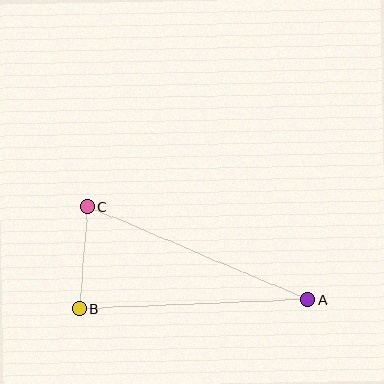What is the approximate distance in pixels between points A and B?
The distance between A and B is approximately 229 pixels.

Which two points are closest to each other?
Points B and C are closest to each other.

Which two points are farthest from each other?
Points A and C are farthest from each other.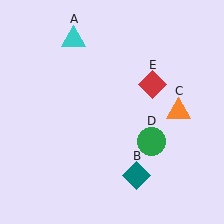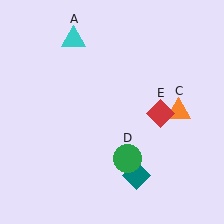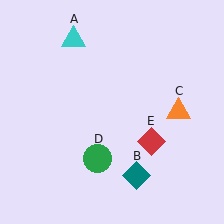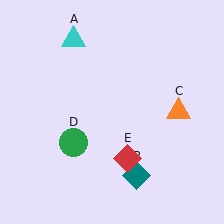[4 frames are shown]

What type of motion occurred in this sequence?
The green circle (object D), red diamond (object E) rotated clockwise around the center of the scene.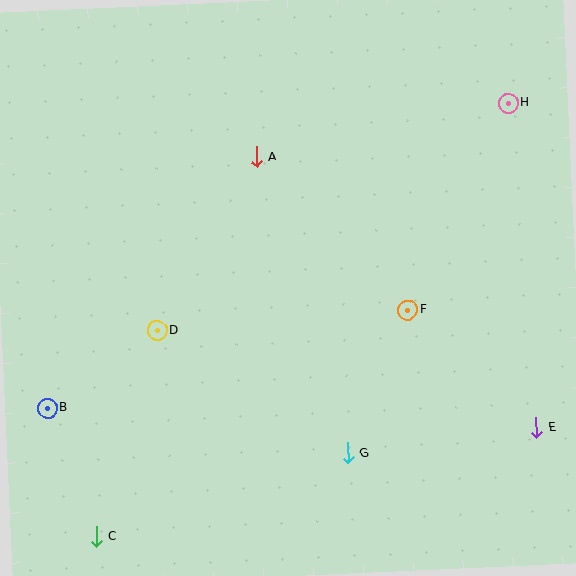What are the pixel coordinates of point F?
Point F is at (408, 310).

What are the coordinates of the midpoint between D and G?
The midpoint between D and G is at (253, 392).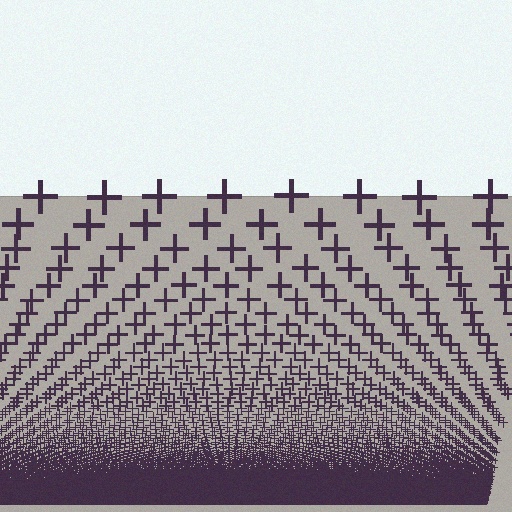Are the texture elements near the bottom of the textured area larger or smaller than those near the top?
Smaller. The gradient is inverted — elements near the bottom are smaller and denser.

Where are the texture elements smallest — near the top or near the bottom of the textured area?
Near the bottom.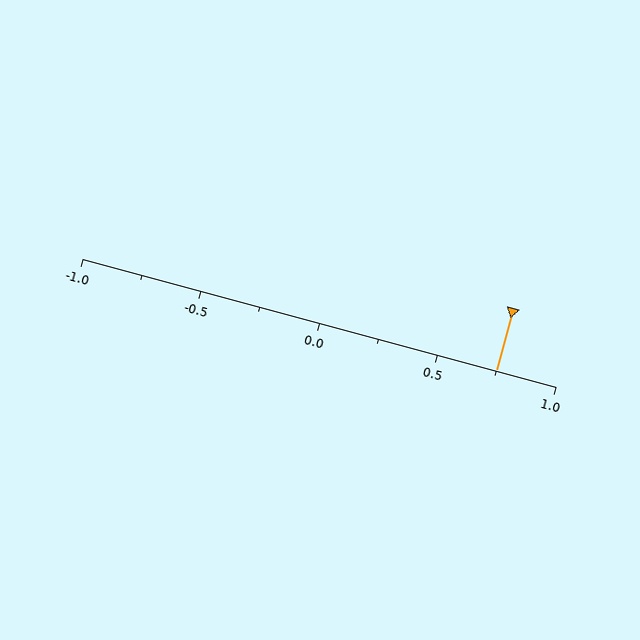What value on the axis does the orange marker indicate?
The marker indicates approximately 0.75.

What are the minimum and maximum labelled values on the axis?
The axis runs from -1.0 to 1.0.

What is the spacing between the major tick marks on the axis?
The major ticks are spaced 0.5 apart.